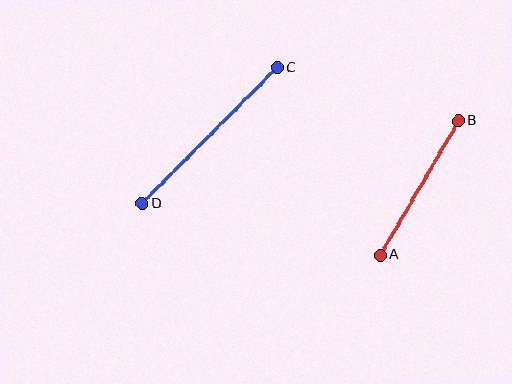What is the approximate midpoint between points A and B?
The midpoint is at approximately (419, 188) pixels.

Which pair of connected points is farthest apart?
Points C and D are farthest apart.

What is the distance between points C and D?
The distance is approximately 191 pixels.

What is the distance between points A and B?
The distance is approximately 156 pixels.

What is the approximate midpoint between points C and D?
The midpoint is at approximately (210, 136) pixels.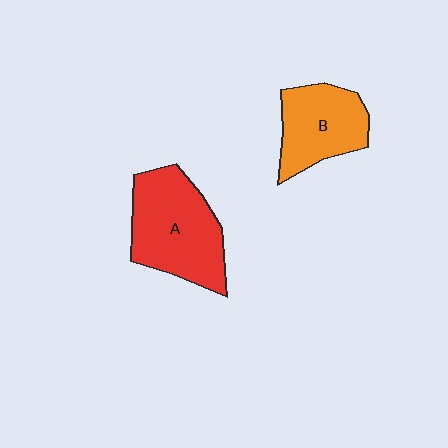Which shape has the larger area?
Shape A (red).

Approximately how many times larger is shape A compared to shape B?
Approximately 1.4 times.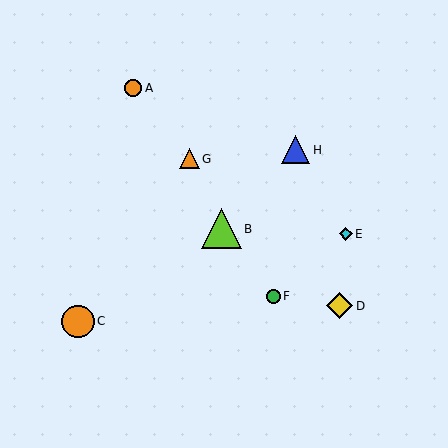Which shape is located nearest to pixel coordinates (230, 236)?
The lime triangle (labeled B) at (221, 229) is nearest to that location.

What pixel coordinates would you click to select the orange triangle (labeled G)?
Click at (189, 159) to select the orange triangle G.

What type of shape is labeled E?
Shape E is a cyan diamond.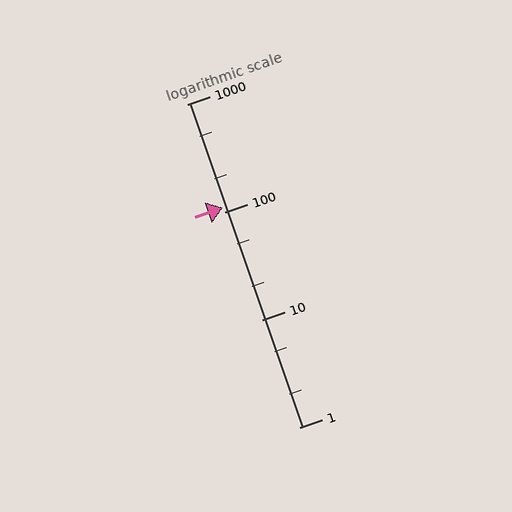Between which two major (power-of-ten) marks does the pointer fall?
The pointer is between 100 and 1000.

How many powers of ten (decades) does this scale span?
The scale spans 3 decades, from 1 to 1000.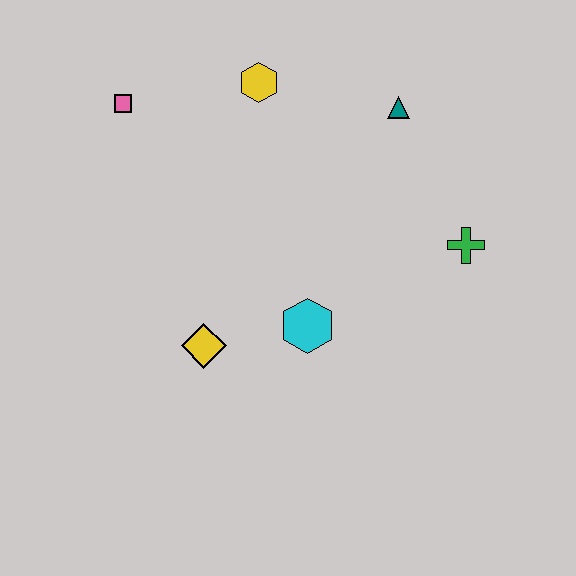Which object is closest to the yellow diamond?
The cyan hexagon is closest to the yellow diamond.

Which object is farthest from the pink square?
The green cross is farthest from the pink square.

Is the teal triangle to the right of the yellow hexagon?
Yes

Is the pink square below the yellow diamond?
No